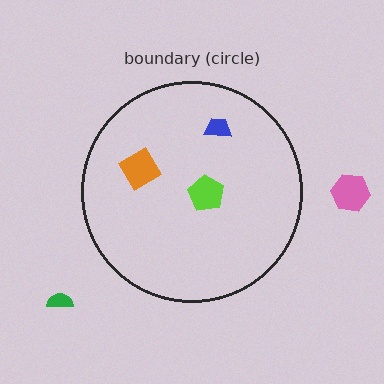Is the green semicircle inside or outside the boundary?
Outside.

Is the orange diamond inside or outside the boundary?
Inside.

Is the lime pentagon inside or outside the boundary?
Inside.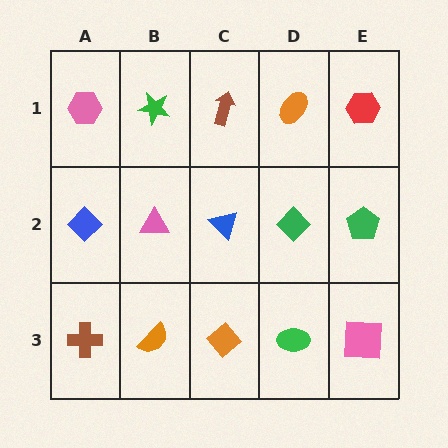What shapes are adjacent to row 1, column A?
A blue diamond (row 2, column A), a green star (row 1, column B).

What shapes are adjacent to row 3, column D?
A green diamond (row 2, column D), an orange diamond (row 3, column C), a pink square (row 3, column E).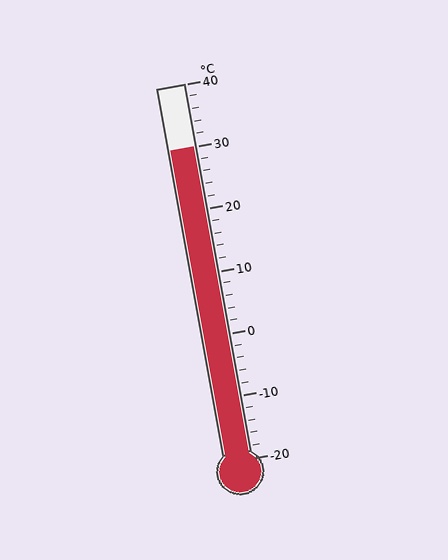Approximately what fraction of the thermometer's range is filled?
The thermometer is filled to approximately 85% of its range.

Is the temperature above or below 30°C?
The temperature is at 30°C.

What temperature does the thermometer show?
The thermometer shows approximately 30°C.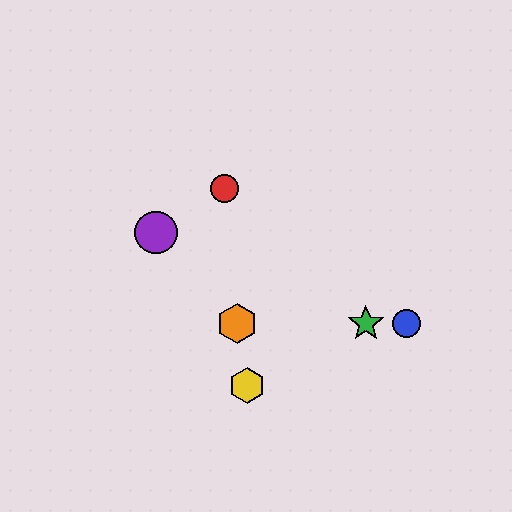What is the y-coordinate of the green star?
The green star is at y≈324.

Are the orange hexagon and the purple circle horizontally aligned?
No, the orange hexagon is at y≈324 and the purple circle is at y≈232.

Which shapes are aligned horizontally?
The blue circle, the green star, the orange hexagon are aligned horizontally.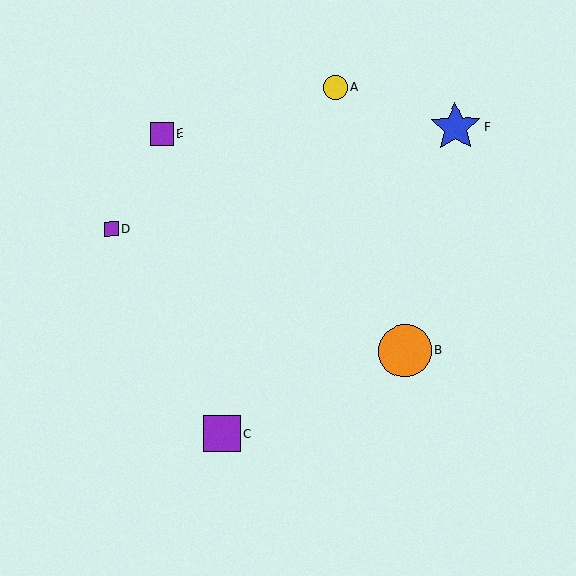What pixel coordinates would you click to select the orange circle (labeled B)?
Click at (405, 351) to select the orange circle B.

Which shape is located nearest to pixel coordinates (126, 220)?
The purple square (labeled D) at (112, 229) is nearest to that location.